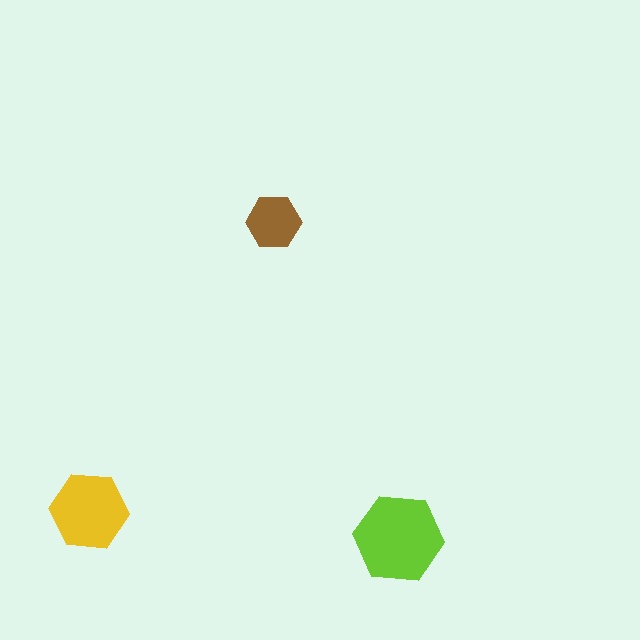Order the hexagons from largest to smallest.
the lime one, the yellow one, the brown one.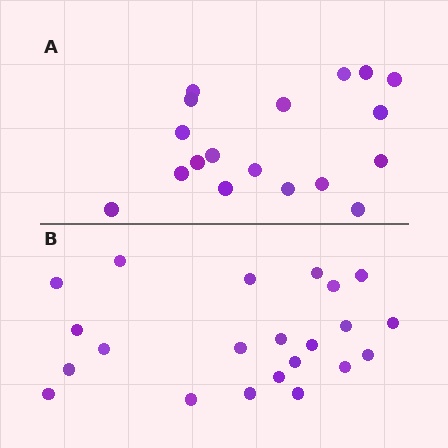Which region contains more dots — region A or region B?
Region B (the bottom region) has more dots.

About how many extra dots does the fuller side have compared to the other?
Region B has about 4 more dots than region A.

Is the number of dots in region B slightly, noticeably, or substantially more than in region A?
Region B has only slightly more — the two regions are fairly close. The ratio is roughly 1.2 to 1.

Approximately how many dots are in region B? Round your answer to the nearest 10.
About 20 dots. (The exact count is 22, which rounds to 20.)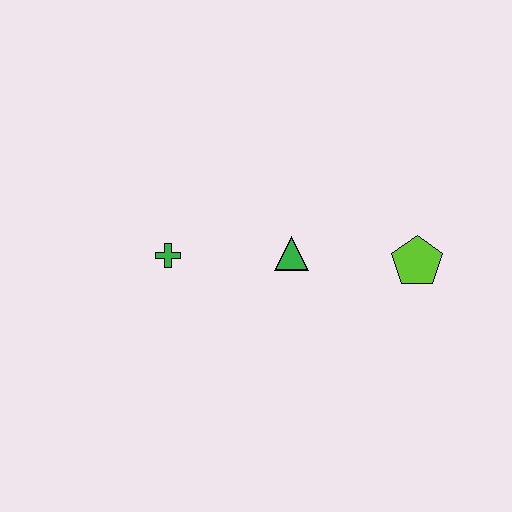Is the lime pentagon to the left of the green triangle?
No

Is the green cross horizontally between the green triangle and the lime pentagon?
No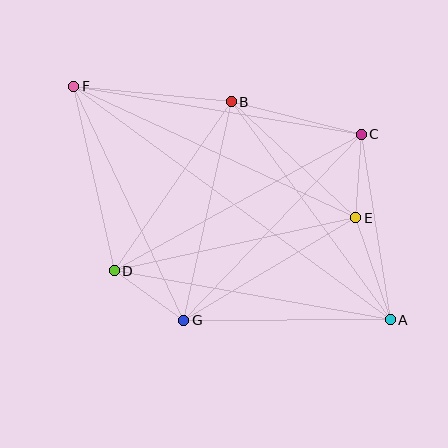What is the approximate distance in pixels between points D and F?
The distance between D and F is approximately 189 pixels.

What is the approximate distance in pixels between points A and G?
The distance between A and G is approximately 207 pixels.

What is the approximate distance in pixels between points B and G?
The distance between B and G is approximately 224 pixels.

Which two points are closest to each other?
Points C and E are closest to each other.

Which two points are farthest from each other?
Points A and F are farthest from each other.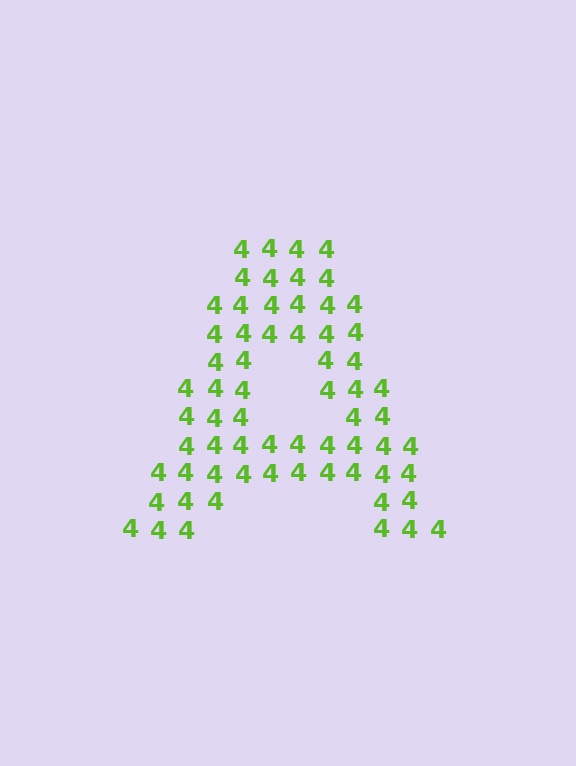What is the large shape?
The large shape is the letter A.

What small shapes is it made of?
It is made of small digit 4's.